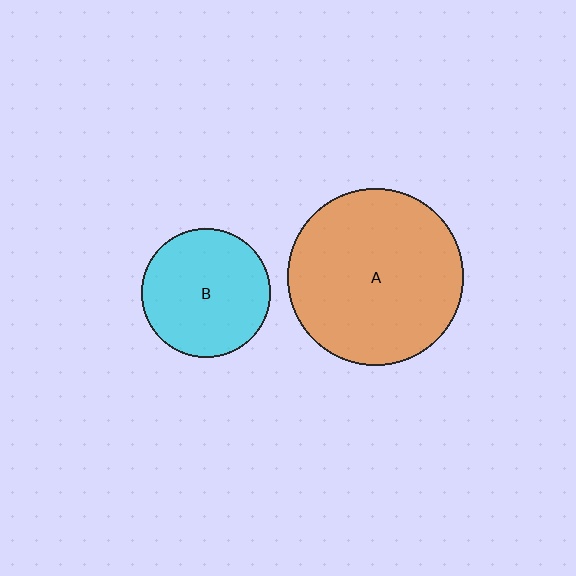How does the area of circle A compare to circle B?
Approximately 1.9 times.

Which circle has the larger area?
Circle A (orange).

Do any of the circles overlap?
No, none of the circles overlap.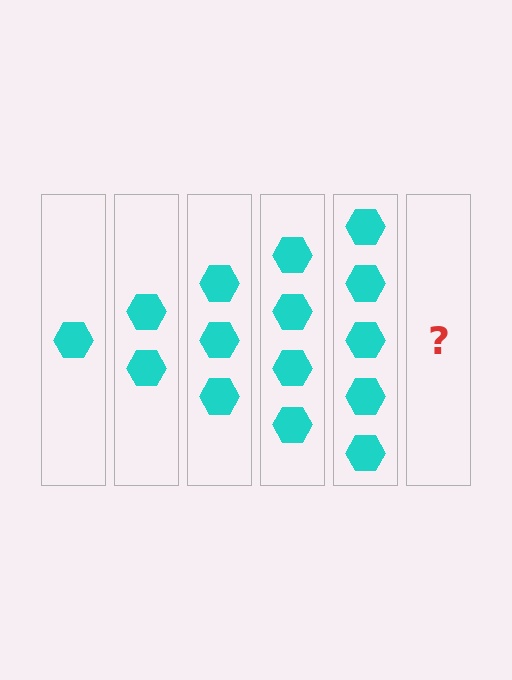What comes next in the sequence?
The next element should be 6 hexagons.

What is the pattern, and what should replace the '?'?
The pattern is that each step adds one more hexagon. The '?' should be 6 hexagons.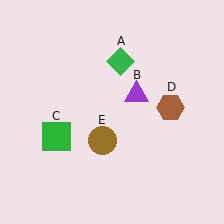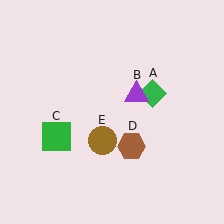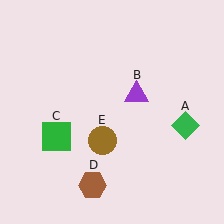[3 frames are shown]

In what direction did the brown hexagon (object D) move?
The brown hexagon (object D) moved down and to the left.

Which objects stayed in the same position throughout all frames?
Purple triangle (object B) and green square (object C) and brown circle (object E) remained stationary.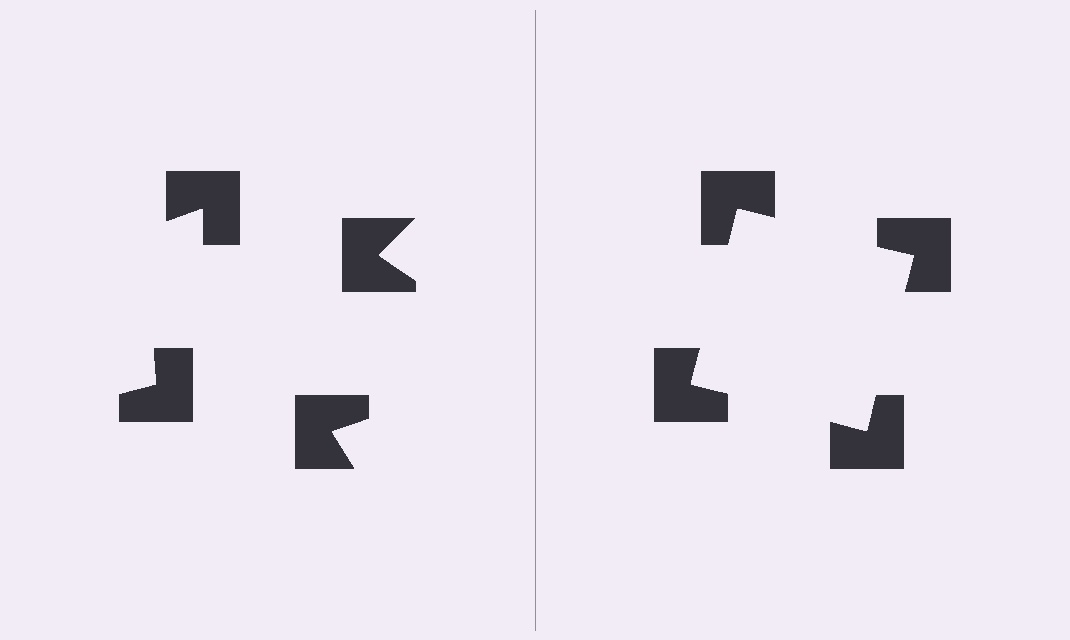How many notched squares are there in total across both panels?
8 — 4 on each side.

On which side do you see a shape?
An illusory square appears on the right side. On the left side the wedge cuts are rotated, so no coherent shape forms.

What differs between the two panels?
The notched squares are positioned identically on both sides; only the wedge orientations differ. On the right they align to a square; on the left they are misaligned.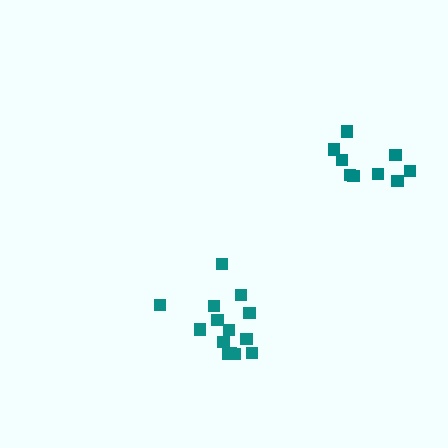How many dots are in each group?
Group 1: 14 dots, Group 2: 9 dots (23 total).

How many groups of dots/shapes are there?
There are 2 groups.